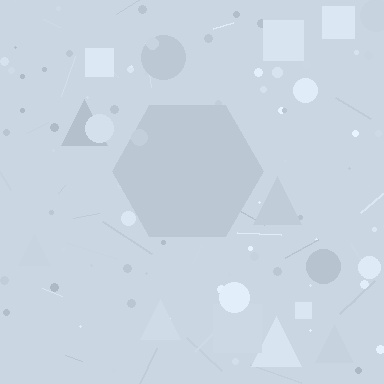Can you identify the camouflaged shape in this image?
The camouflaged shape is a hexagon.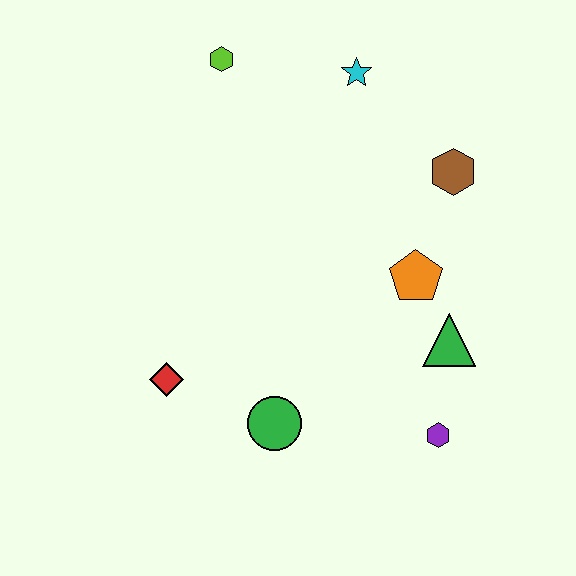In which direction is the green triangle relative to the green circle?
The green triangle is to the right of the green circle.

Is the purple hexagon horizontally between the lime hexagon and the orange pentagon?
No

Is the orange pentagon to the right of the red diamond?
Yes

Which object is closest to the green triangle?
The orange pentagon is closest to the green triangle.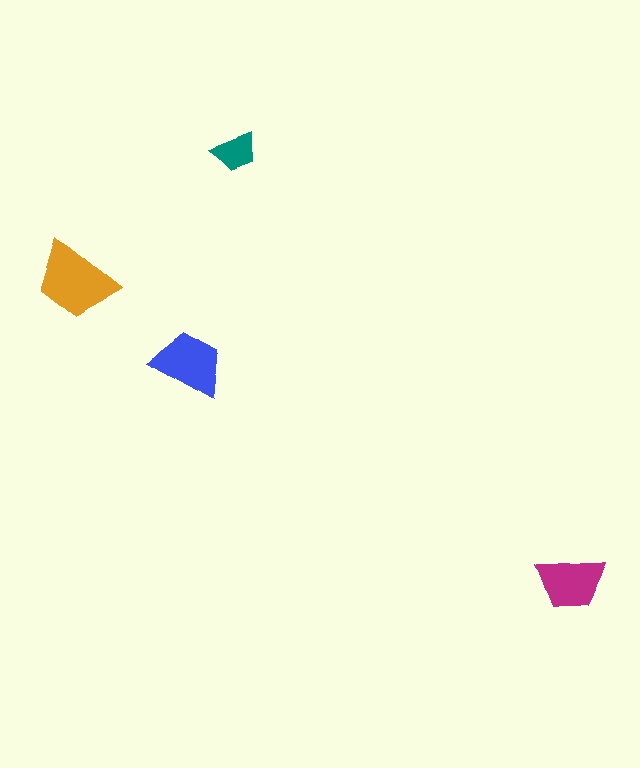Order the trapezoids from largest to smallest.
the orange one, the blue one, the magenta one, the teal one.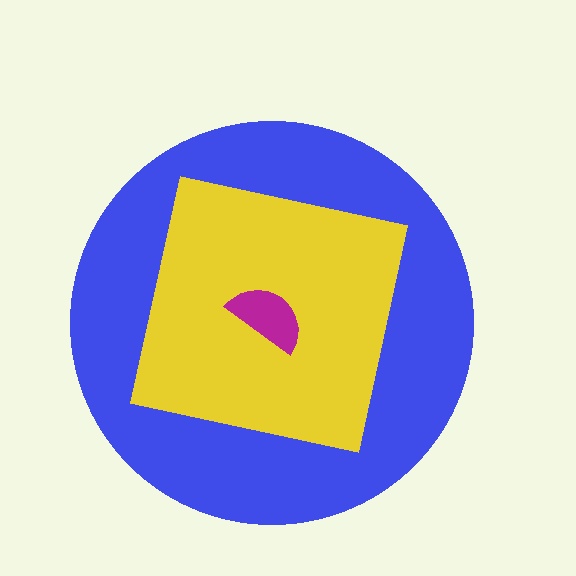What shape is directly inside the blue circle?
The yellow square.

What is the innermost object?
The magenta semicircle.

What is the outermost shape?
The blue circle.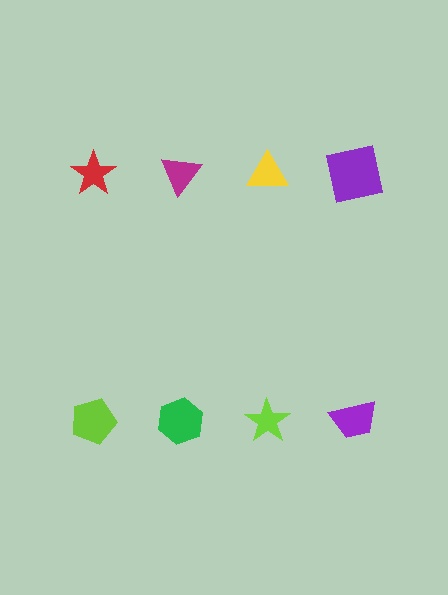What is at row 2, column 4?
A purple trapezoid.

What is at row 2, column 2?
A green hexagon.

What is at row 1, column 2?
A magenta triangle.